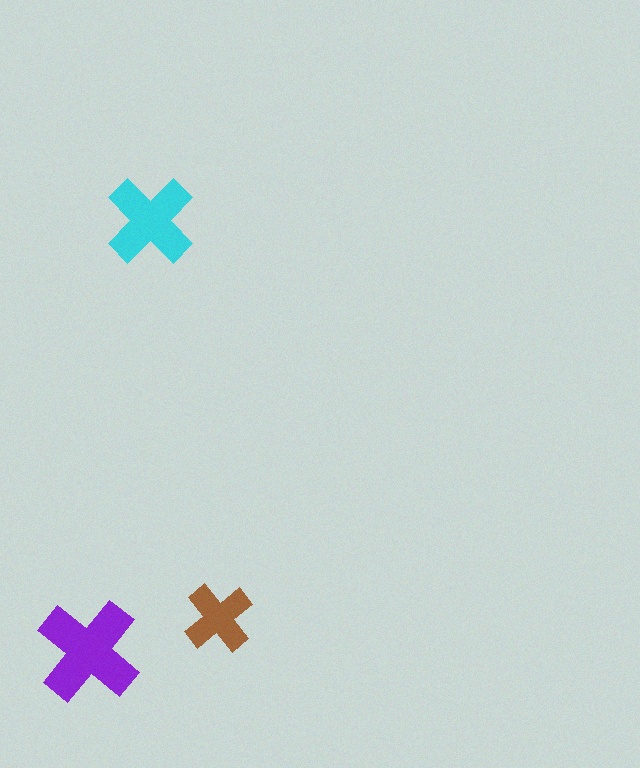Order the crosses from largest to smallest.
the purple one, the cyan one, the brown one.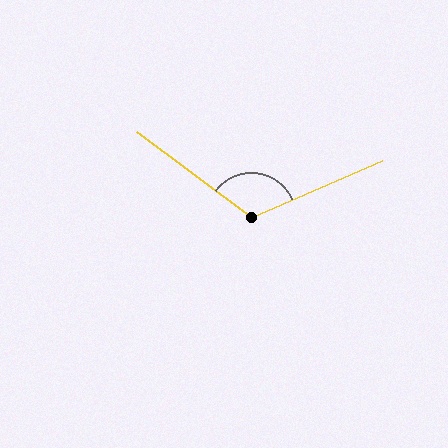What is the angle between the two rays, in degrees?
Approximately 120 degrees.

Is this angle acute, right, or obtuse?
It is obtuse.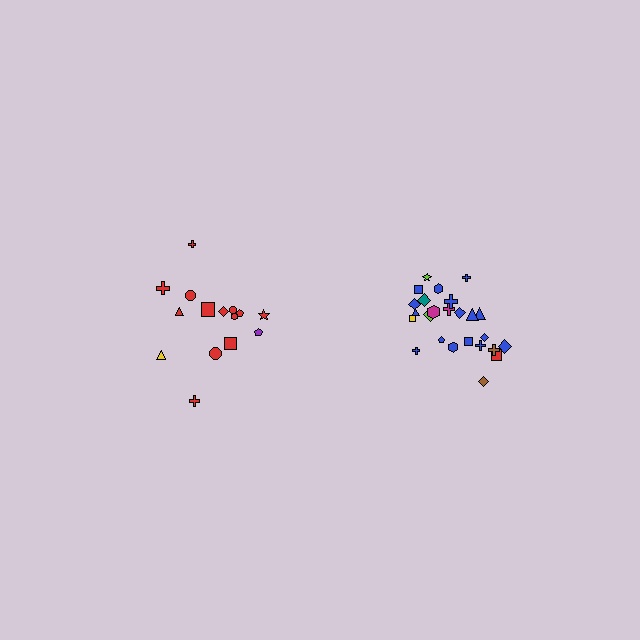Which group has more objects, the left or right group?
The right group.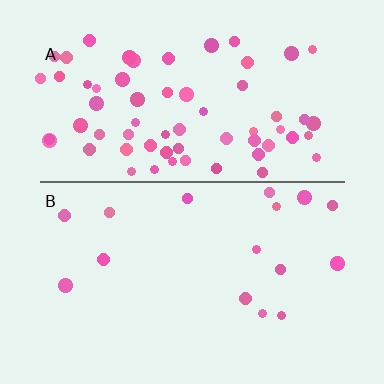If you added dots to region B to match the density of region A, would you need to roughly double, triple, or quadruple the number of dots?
Approximately quadruple.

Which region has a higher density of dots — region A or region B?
A (the top).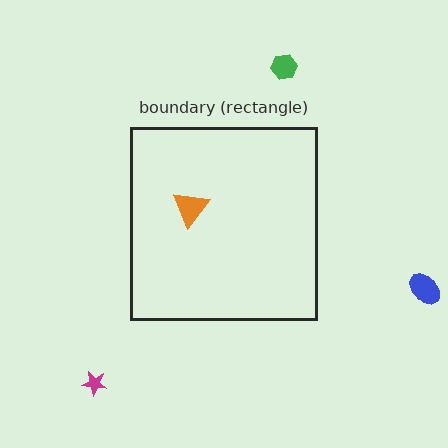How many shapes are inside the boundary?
1 inside, 3 outside.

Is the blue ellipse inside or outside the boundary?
Outside.